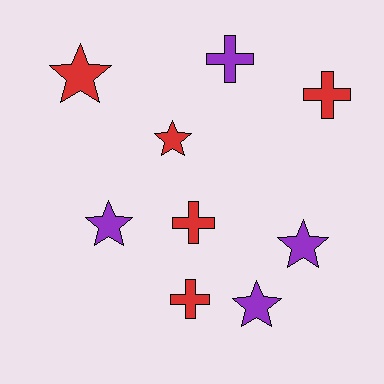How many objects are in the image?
There are 9 objects.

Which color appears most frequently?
Red, with 5 objects.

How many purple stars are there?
There are 3 purple stars.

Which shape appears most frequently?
Star, with 5 objects.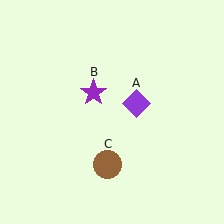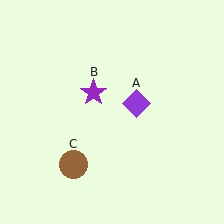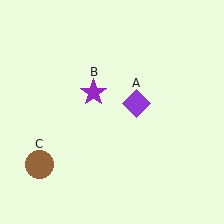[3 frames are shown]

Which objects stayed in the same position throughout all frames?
Purple diamond (object A) and purple star (object B) remained stationary.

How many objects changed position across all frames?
1 object changed position: brown circle (object C).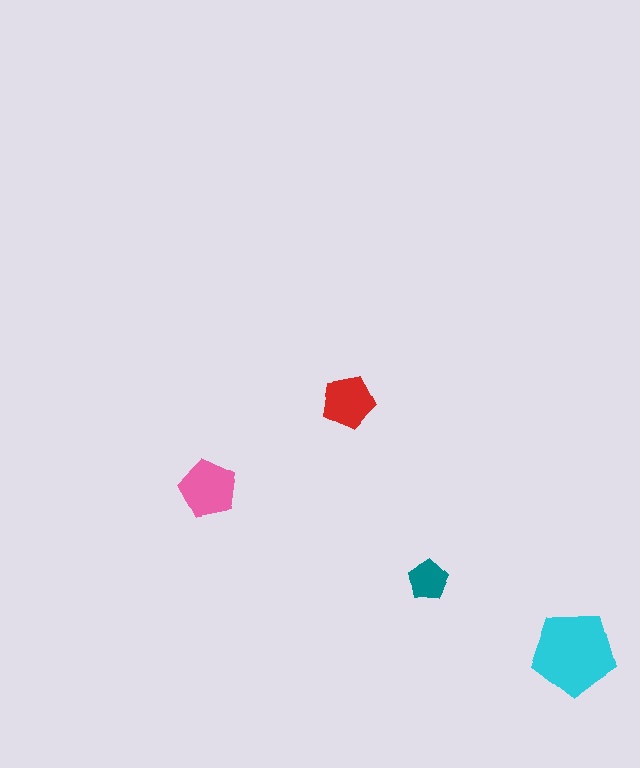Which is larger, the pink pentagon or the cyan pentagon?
The cyan one.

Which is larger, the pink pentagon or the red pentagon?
The pink one.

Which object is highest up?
The red pentagon is topmost.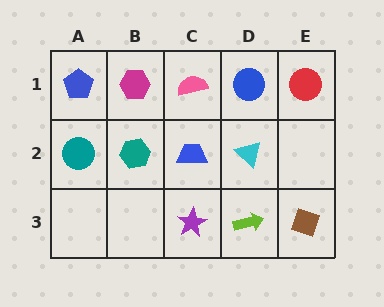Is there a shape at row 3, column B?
No, that cell is empty.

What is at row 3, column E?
A brown diamond.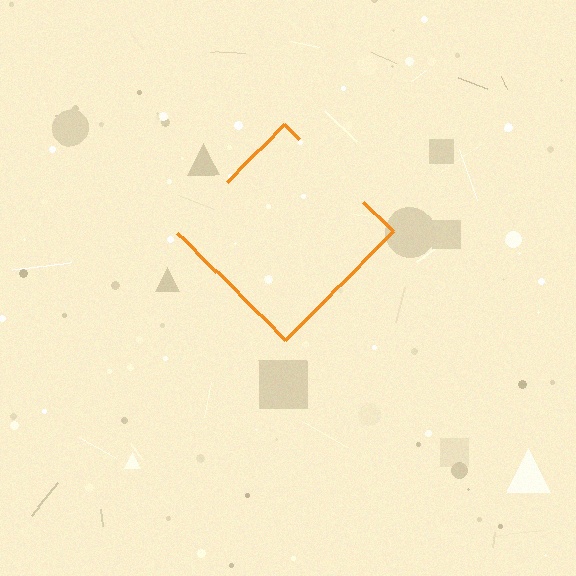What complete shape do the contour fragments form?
The contour fragments form a diamond.